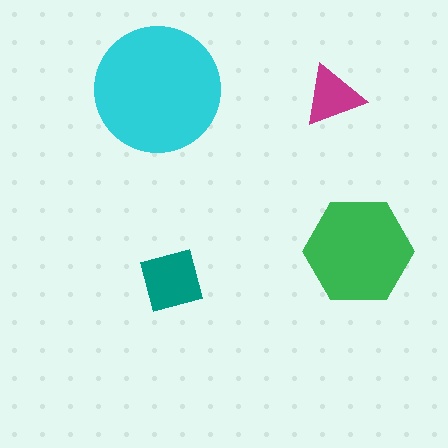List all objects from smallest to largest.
The magenta triangle, the teal square, the green hexagon, the cyan circle.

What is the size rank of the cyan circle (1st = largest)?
1st.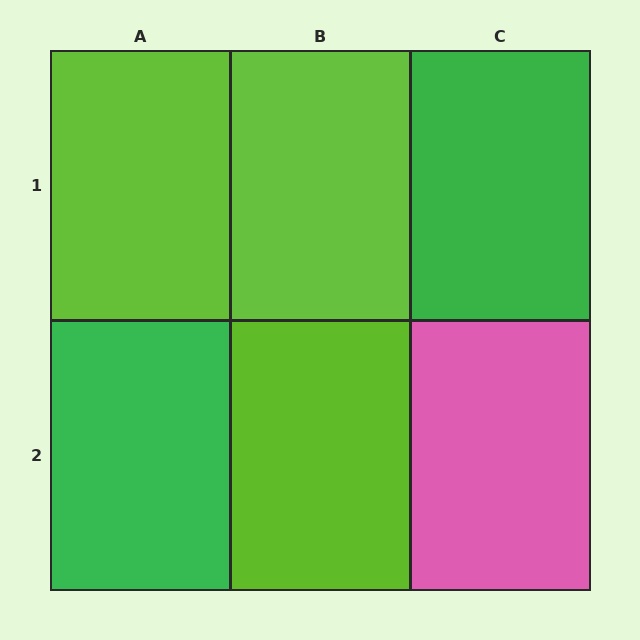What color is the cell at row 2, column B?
Lime.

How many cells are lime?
3 cells are lime.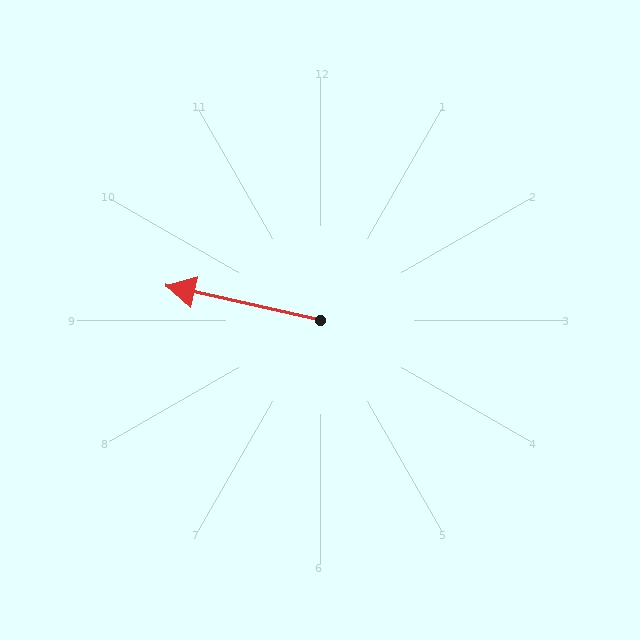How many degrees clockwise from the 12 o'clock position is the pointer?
Approximately 282 degrees.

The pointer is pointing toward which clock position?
Roughly 9 o'clock.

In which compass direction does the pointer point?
West.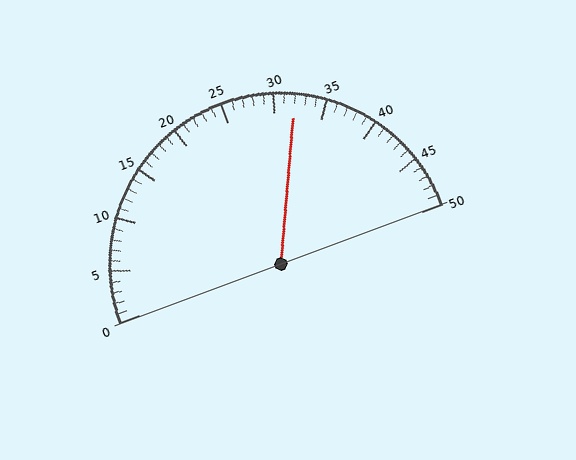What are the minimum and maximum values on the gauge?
The gauge ranges from 0 to 50.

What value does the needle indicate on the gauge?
The needle indicates approximately 32.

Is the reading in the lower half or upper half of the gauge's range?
The reading is in the upper half of the range (0 to 50).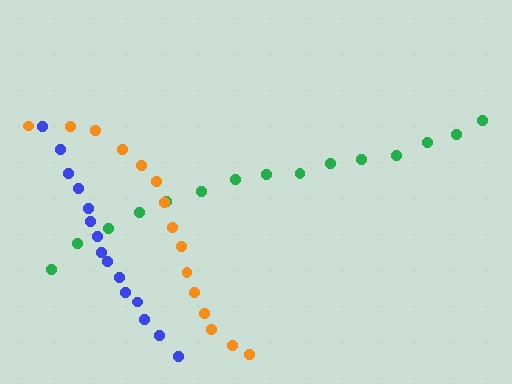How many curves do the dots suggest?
There are 3 distinct paths.